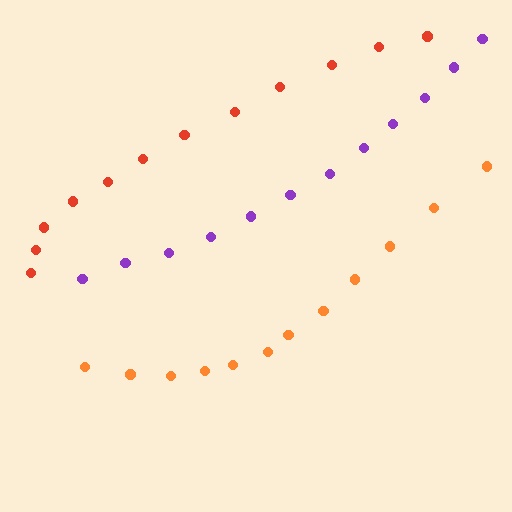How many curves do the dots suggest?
There are 3 distinct paths.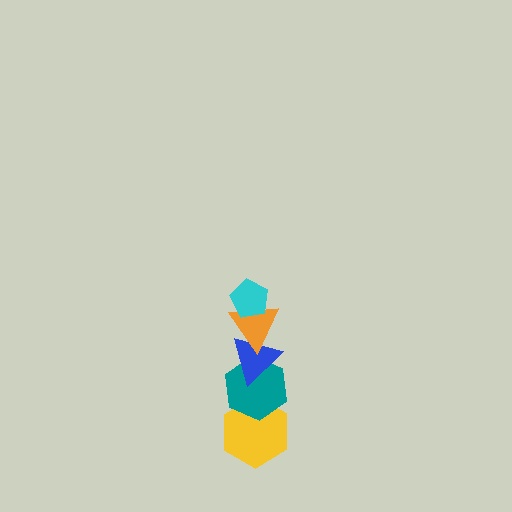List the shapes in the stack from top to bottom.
From top to bottom: the cyan pentagon, the orange triangle, the blue triangle, the teal hexagon, the yellow hexagon.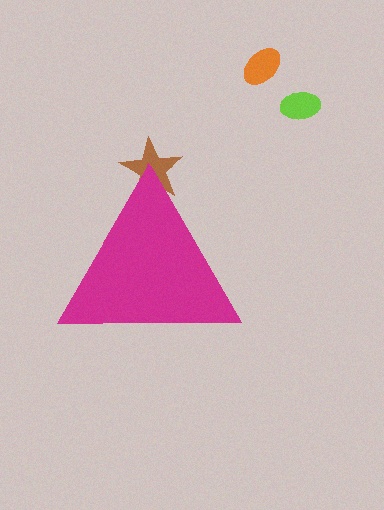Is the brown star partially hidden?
Yes, the brown star is partially hidden behind the magenta triangle.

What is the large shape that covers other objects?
A magenta triangle.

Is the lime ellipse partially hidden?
No, the lime ellipse is fully visible.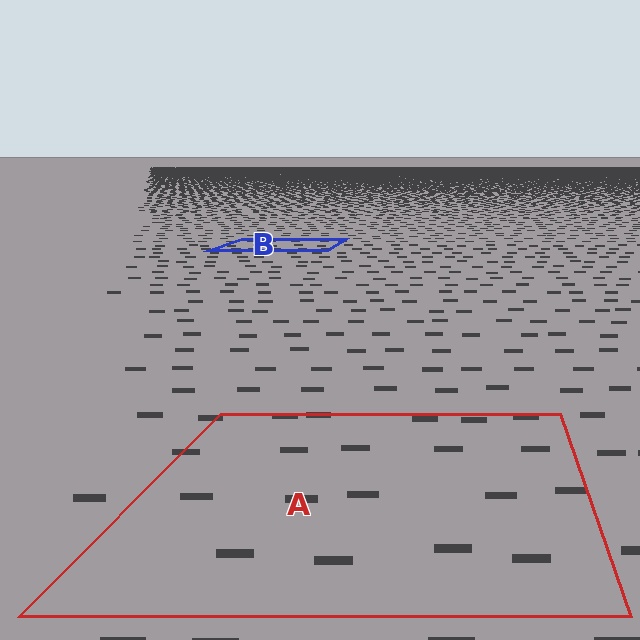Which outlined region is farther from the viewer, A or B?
Region B is farther from the viewer — the texture elements inside it appear smaller and more densely packed.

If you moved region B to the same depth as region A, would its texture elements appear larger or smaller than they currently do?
They would appear larger. At a closer depth, the same texture elements are projected at a bigger on-screen size.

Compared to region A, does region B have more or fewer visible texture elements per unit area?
Region B has more texture elements per unit area — they are packed more densely because it is farther away.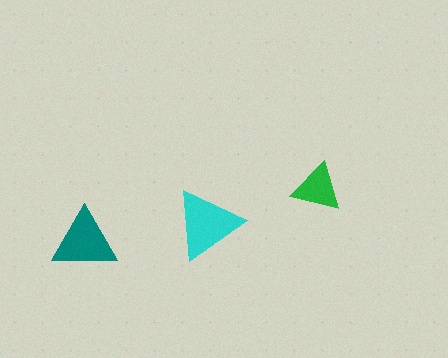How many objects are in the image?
There are 3 objects in the image.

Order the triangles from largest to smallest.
the cyan one, the teal one, the green one.